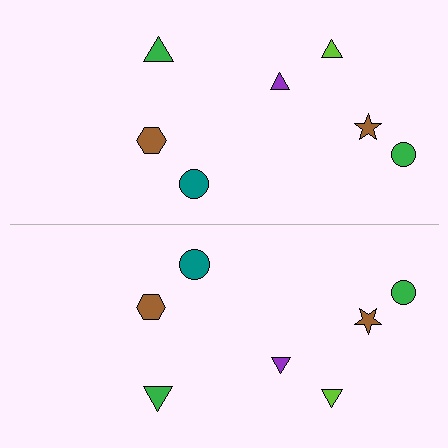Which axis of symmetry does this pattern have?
The pattern has a horizontal axis of symmetry running through the center of the image.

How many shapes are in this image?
There are 14 shapes in this image.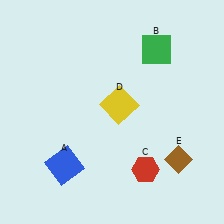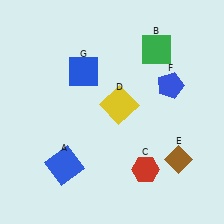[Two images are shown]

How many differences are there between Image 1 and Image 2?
There are 2 differences between the two images.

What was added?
A blue pentagon (F), a blue square (G) were added in Image 2.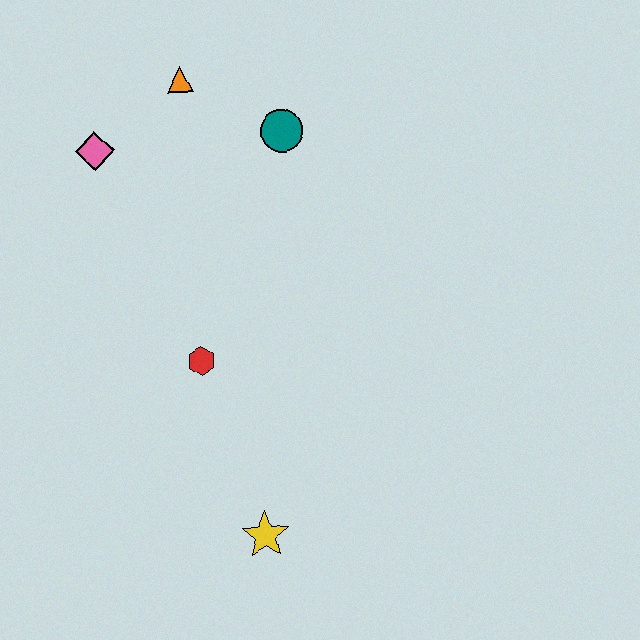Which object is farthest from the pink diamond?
The yellow star is farthest from the pink diamond.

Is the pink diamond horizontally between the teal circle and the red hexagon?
No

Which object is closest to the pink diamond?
The orange triangle is closest to the pink diamond.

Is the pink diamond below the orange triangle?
Yes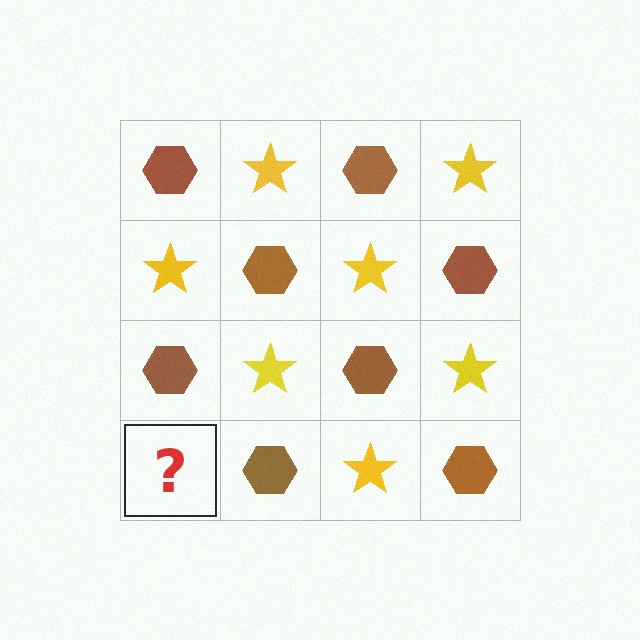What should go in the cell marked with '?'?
The missing cell should contain a yellow star.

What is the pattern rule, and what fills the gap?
The rule is that it alternates brown hexagon and yellow star in a checkerboard pattern. The gap should be filled with a yellow star.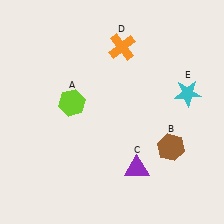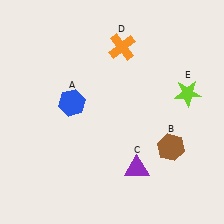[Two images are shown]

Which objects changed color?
A changed from lime to blue. E changed from cyan to lime.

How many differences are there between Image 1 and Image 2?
There are 2 differences between the two images.